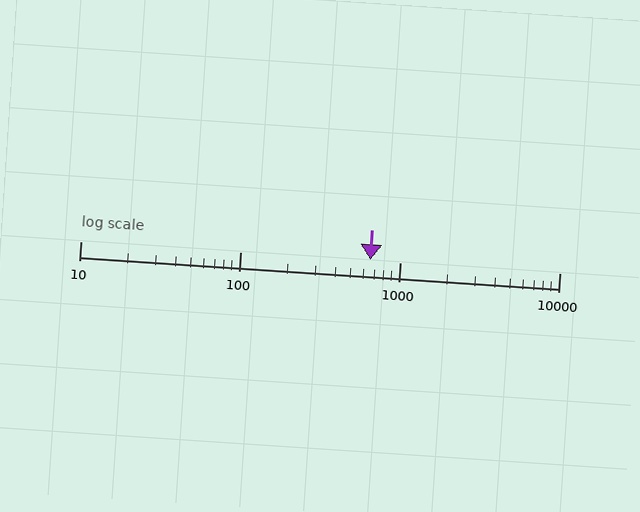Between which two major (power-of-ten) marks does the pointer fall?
The pointer is between 100 and 1000.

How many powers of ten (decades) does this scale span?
The scale spans 3 decades, from 10 to 10000.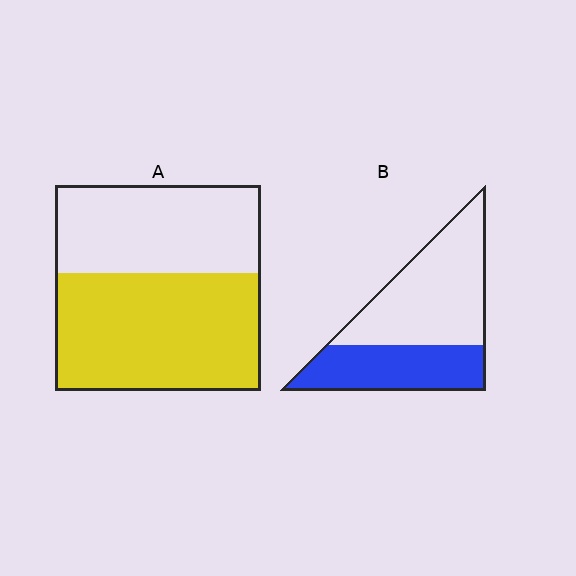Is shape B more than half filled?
No.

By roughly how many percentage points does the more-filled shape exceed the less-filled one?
By roughly 20 percentage points (A over B).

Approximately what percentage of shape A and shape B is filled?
A is approximately 55% and B is approximately 40%.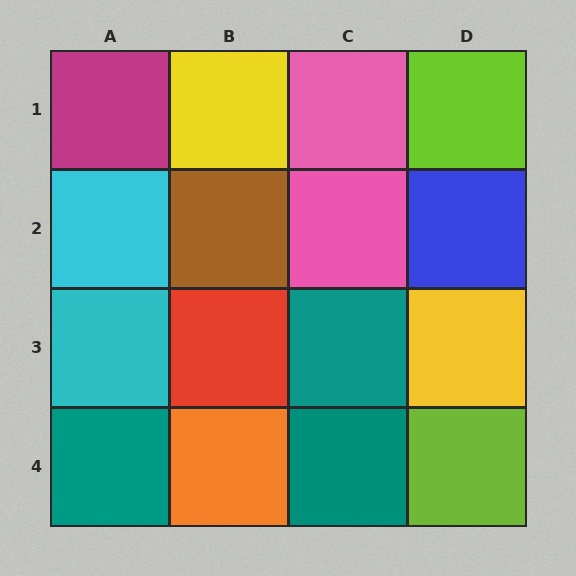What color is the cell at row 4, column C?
Teal.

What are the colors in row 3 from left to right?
Cyan, red, teal, yellow.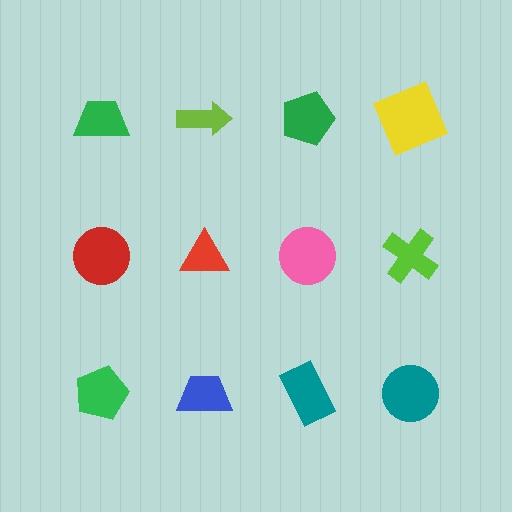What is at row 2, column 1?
A red circle.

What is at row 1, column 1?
A green trapezoid.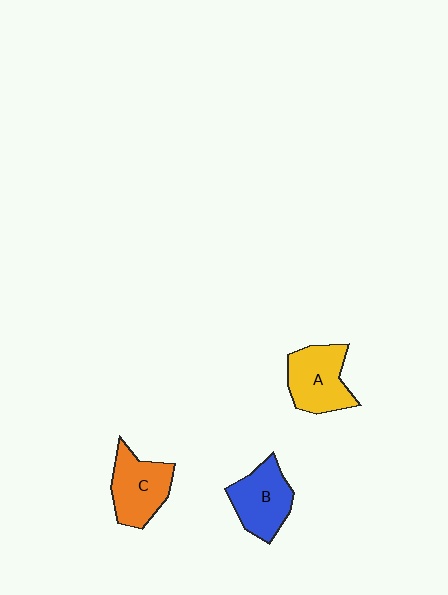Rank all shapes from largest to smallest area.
From largest to smallest: A (yellow), C (orange), B (blue).